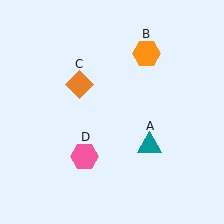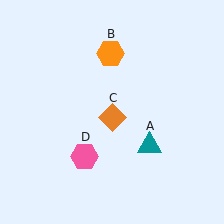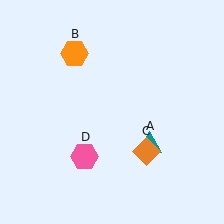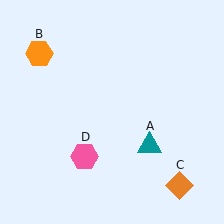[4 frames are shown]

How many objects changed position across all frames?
2 objects changed position: orange hexagon (object B), orange diamond (object C).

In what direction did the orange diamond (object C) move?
The orange diamond (object C) moved down and to the right.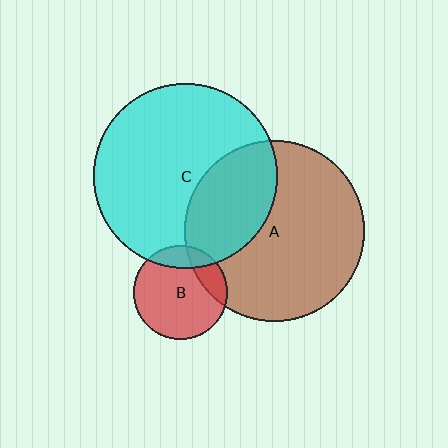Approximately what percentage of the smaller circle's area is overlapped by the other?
Approximately 30%.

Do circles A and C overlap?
Yes.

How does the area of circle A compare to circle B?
Approximately 3.7 times.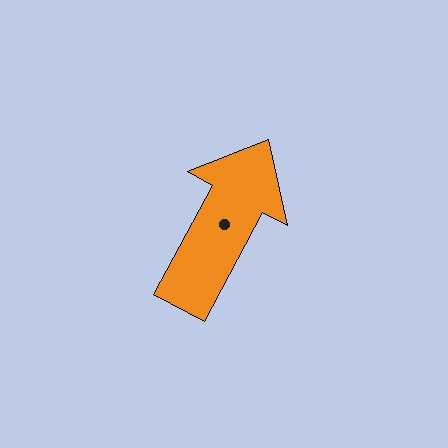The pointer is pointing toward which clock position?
Roughly 1 o'clock.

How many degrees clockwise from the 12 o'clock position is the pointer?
Approximately 28 degrees.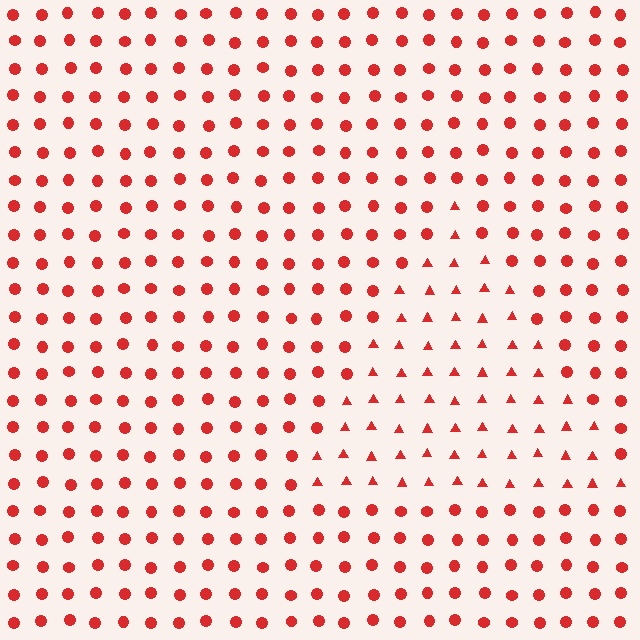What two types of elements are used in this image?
The image uses triangles inside the triangle region and circles outside it.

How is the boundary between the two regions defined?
The boundary is defined by a change in element shape: triangles inside vs. circles outside. All elements share the same color and spacing.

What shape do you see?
I see a triangle.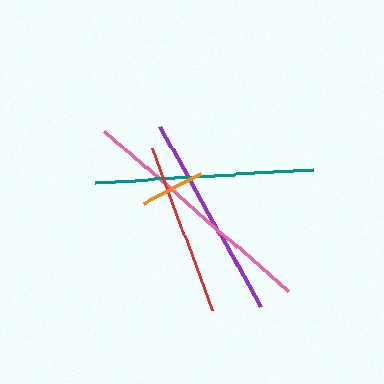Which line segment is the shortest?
The orange line is the shortest at approximately 65 pixels.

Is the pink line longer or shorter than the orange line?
The pink line is longer than the orange line.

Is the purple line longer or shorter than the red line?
The purple line is longer than the red line.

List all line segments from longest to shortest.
From longest to shortest: pink, teal, purple, red, orange.